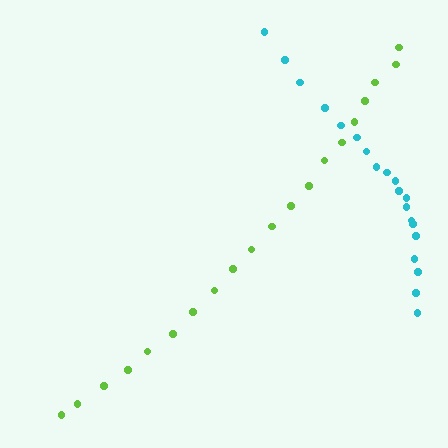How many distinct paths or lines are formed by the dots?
There are 2 distinct paths.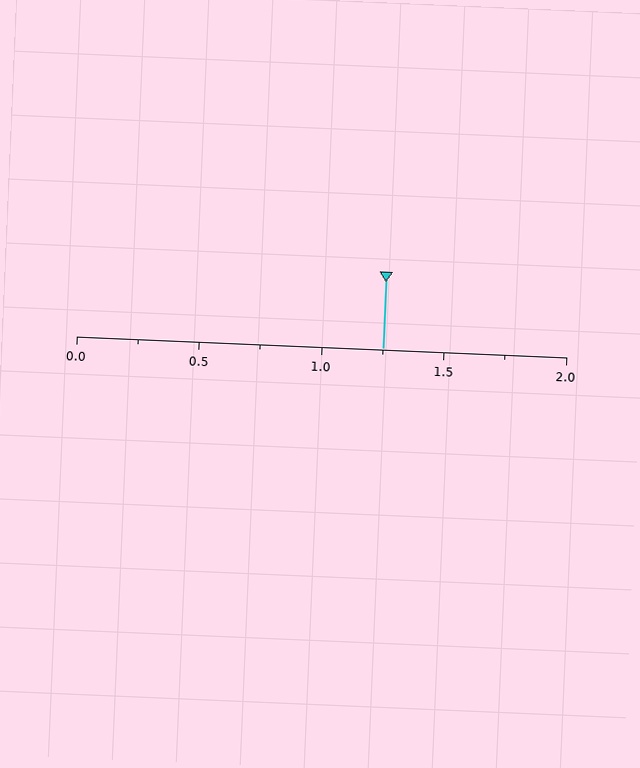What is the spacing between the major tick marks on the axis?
The major ticks are spaced 0.5 apart.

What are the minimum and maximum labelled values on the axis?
The axis runs from 0.0 to 2.0.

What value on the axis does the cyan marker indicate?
The marker indicates approximately 1.25.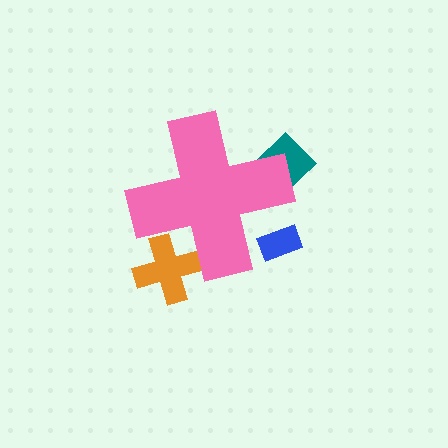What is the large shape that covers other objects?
A pink cross.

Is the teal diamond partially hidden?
Yes, the teal diamond is partially hidden behind the pink cross.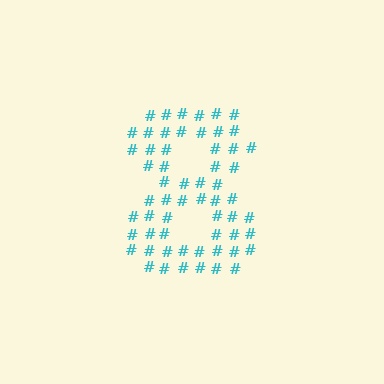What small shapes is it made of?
It is made of small hash symbols.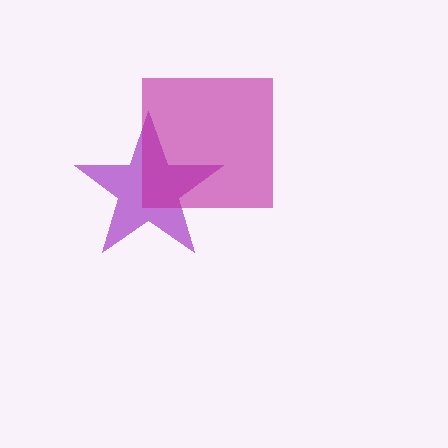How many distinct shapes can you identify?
There are 2 distinct shapes: a purple star, a magenta square.